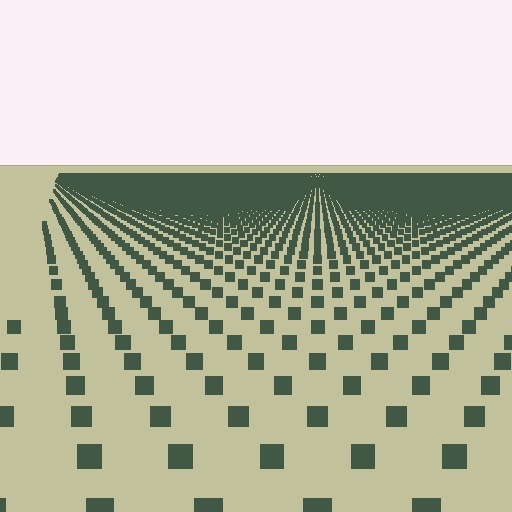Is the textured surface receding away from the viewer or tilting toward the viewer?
The surface is receding away from the viewer. Texture elements get smaller and denser toward the top.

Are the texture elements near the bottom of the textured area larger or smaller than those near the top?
Larger. Near the bottom, elements are closer to the viewer and appear at a bigger on-screen size.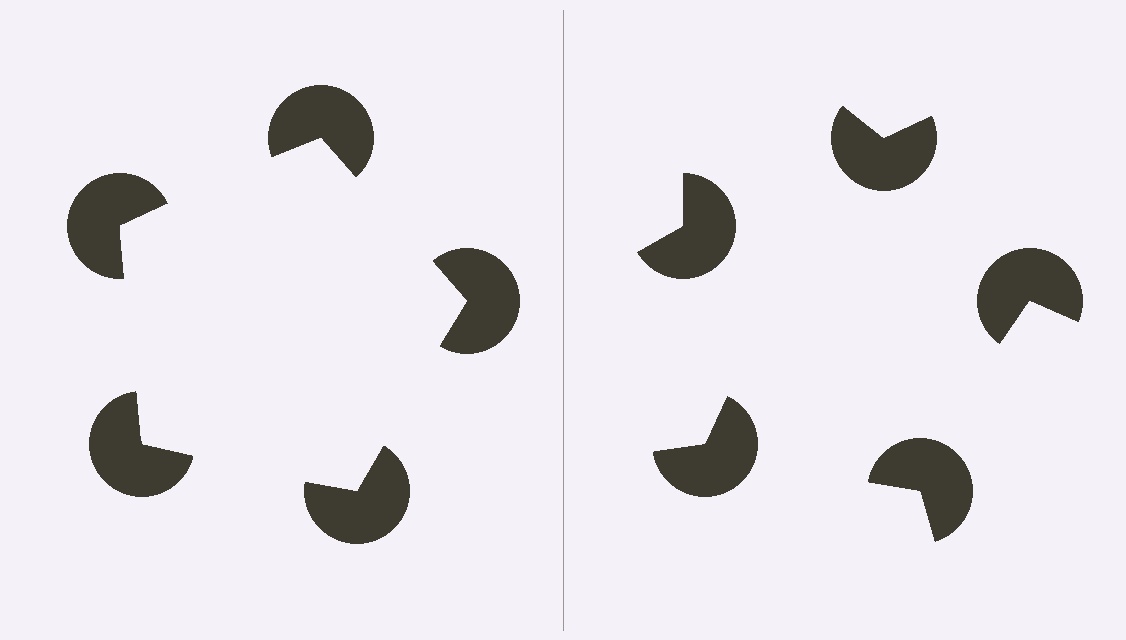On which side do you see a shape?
An illusory pentagon appears on the left side. On the right side the wedge cuts are rotated, so no coherent shape forms.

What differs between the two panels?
The pac-man discs are positioned identically on both sides; only the wedge orientations differ. On the left they align to a pentagon; on the right they are misaligned.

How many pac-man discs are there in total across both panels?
10 — 5 on each side.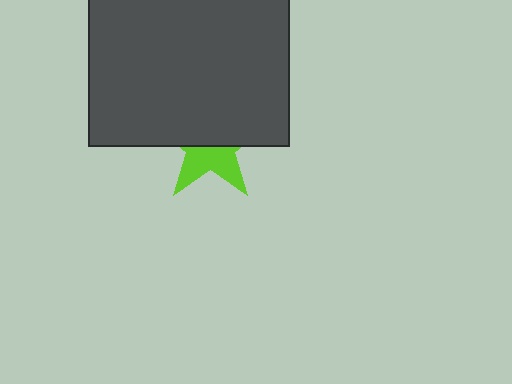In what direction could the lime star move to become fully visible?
The lime star could move down. That would shift it out from behind the dark gray square entirely.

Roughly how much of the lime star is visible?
A small part of it is visible (roughly 41%).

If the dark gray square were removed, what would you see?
You would see the complete lime star.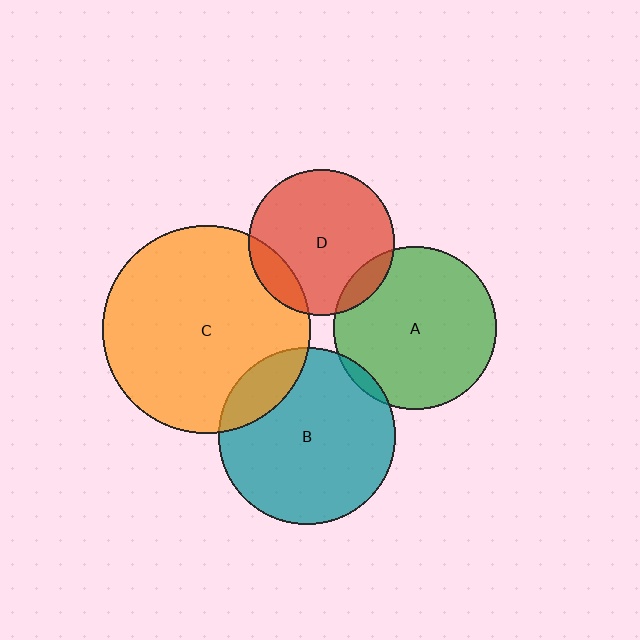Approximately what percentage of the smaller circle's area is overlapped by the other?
Approximately 15%.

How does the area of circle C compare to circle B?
Approximately 1.4 times.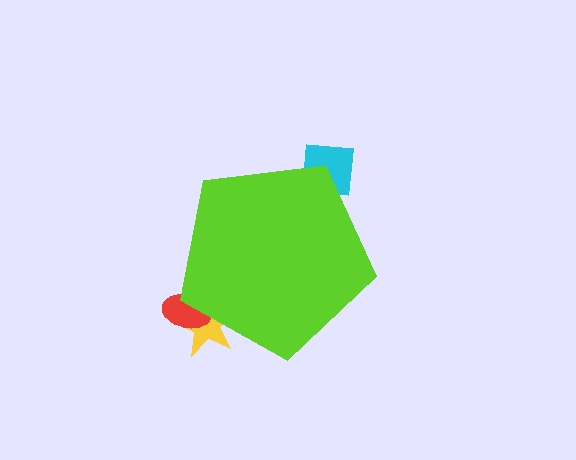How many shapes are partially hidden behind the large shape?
3 shapes are partially hidden.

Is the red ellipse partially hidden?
Yes, the red ellipse is partially hidden behind the lime pentagon.